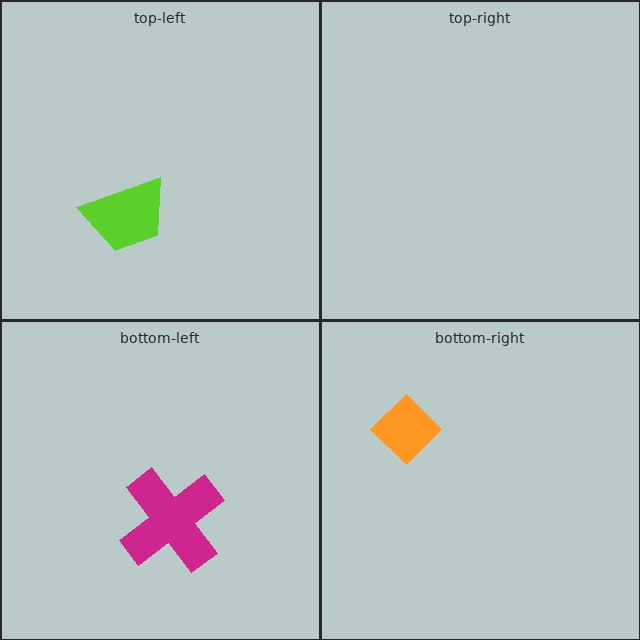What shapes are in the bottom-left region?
The magenta cross.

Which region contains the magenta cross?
The bottom-left region.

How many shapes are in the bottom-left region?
1.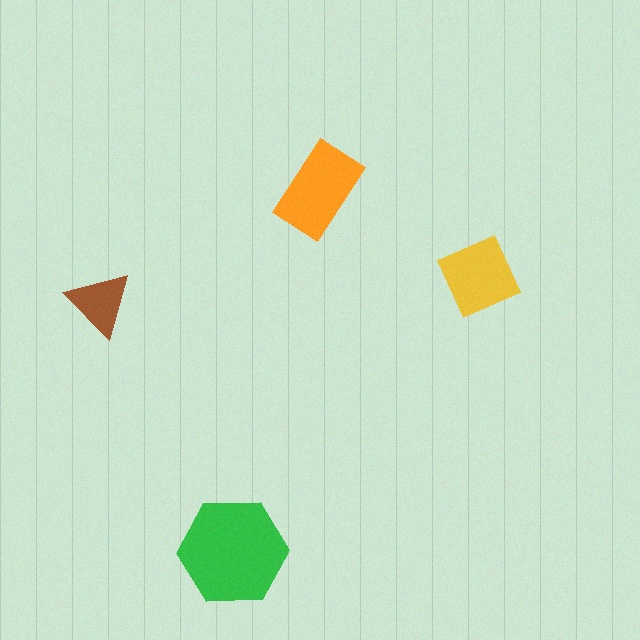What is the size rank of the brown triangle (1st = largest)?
4th.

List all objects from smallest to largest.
The brown triangle, the yellow diamond, the orange rectangle, the green hexagon.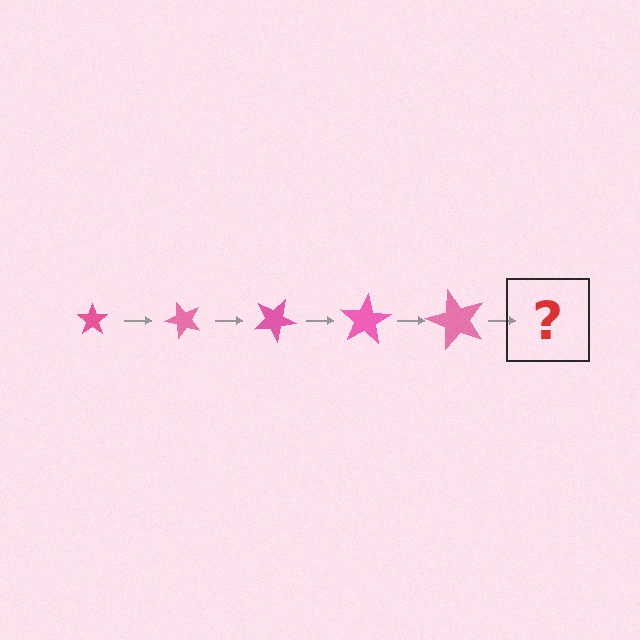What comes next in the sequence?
The next element should be a star, larger than the previous one and rotated 250 degrees from the start.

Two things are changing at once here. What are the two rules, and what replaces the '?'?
The two rules are that the star grows larger each step and it rotates 50 degrees each step. The '?' should be a star, larger than the previous one and rotated 250 degrees from the start.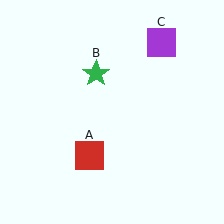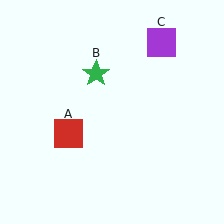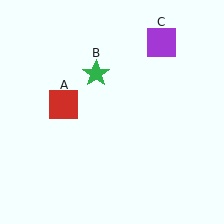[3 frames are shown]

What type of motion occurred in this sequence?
The red square (object A) rotated clockwise around the center of the scene.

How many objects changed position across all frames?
1 object changed position: red square (object A).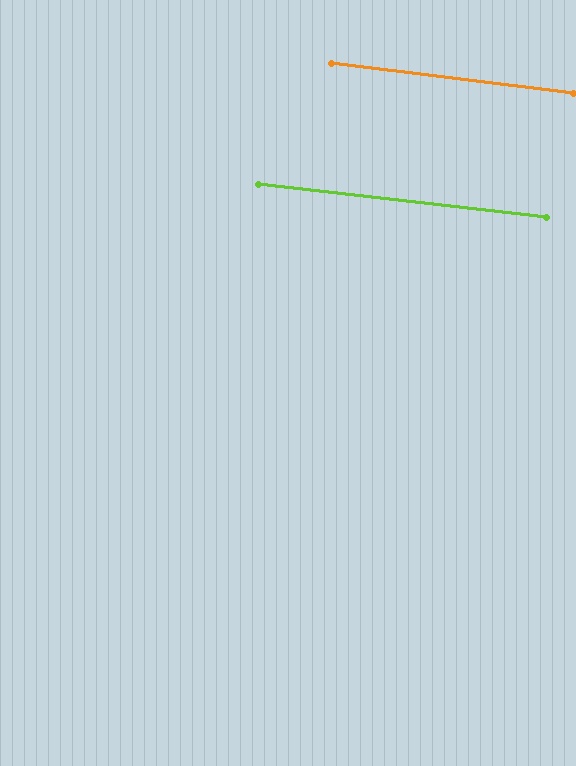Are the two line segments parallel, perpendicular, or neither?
Parallel — their directions differ by only 0.4°.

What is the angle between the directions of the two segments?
Approximately 0 degrees.